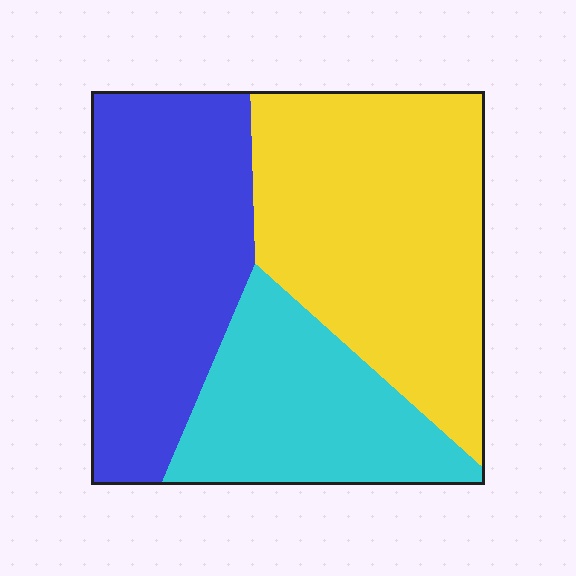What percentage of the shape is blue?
Blue takes up about one third (1/3) of the shape.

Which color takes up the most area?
Yellow, at roughly 40%.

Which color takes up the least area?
Cyan, at roughly 25%.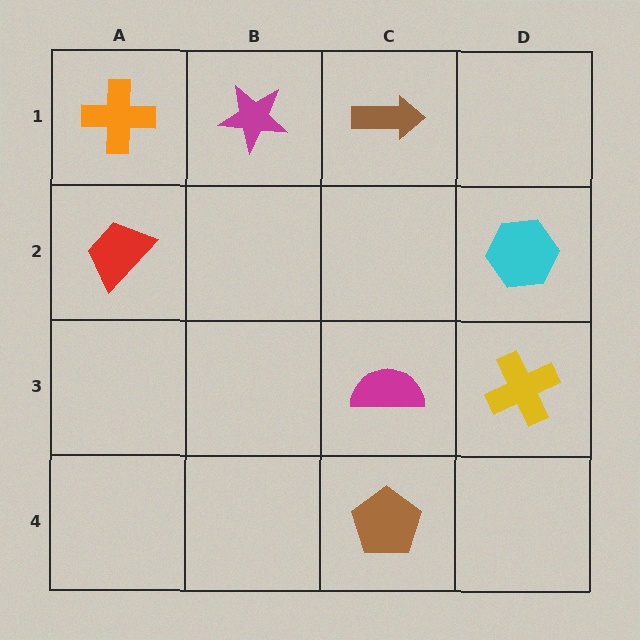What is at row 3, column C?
A magenta semicircle.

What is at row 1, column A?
An orange cross.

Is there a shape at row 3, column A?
No, that cell is empty.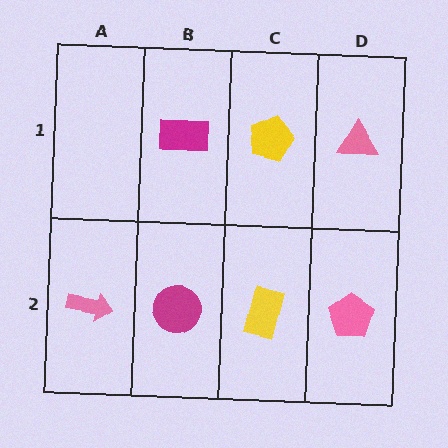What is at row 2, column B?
A magenta circle.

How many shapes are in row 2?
4 shapes.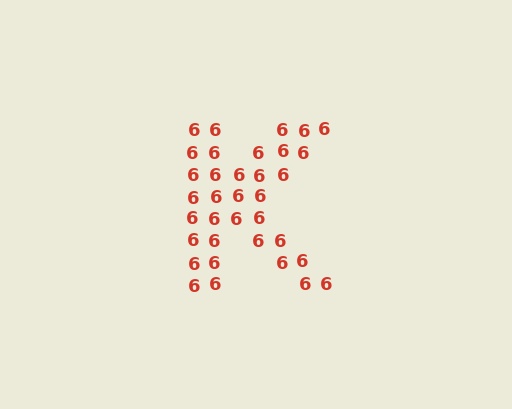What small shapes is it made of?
It is made of small digit 6's.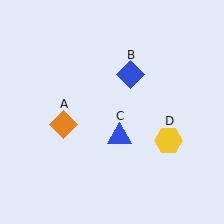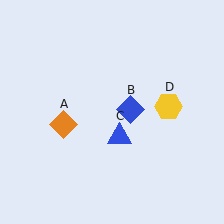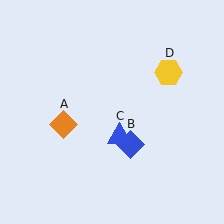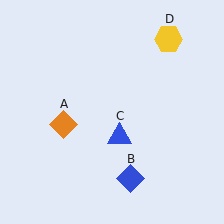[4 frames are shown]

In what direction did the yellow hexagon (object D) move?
The yellow hexagon (object D) moved up.